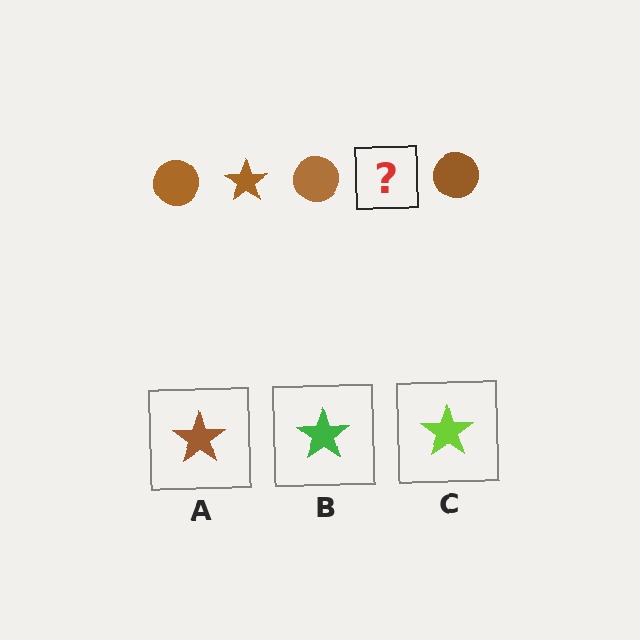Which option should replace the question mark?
Option A.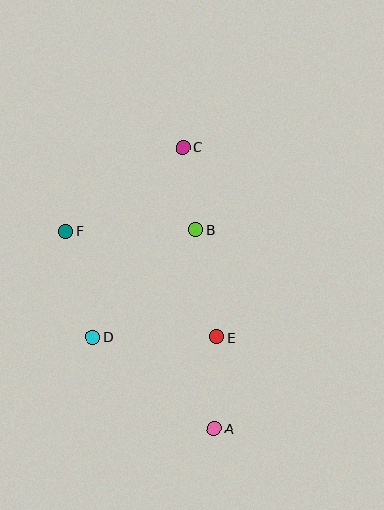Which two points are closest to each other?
Points B and C are closest to each other.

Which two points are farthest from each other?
Points A and C are farthest from each other.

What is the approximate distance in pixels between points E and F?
The distance between E and F is approximately 184 pixels.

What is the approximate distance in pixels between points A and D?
The distance between A and D is approximately 152 pixels.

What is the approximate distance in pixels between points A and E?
The distance between A and E is approximately 91 pixels.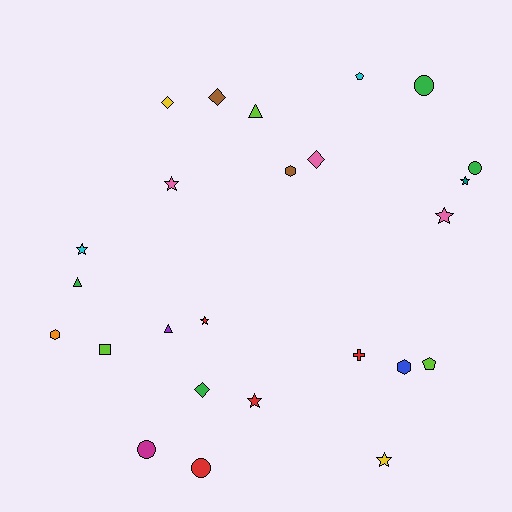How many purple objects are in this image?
There is 1 purple object.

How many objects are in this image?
There are 25 objects.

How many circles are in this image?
There are 4 circles.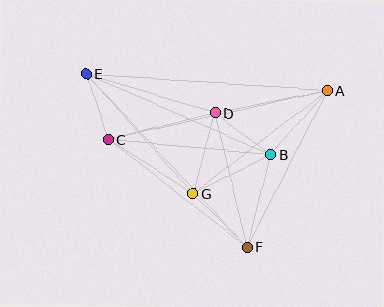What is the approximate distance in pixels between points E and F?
The distance between E and F is approximately 236 pixels.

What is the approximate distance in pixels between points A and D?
The distance between A and D is approximately 114 pixels.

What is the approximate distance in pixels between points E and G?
The distance between E and G is approximately 161 pixels.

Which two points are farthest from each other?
Points A and E are farthest from each other.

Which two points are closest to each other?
Points C and E are closest to each other.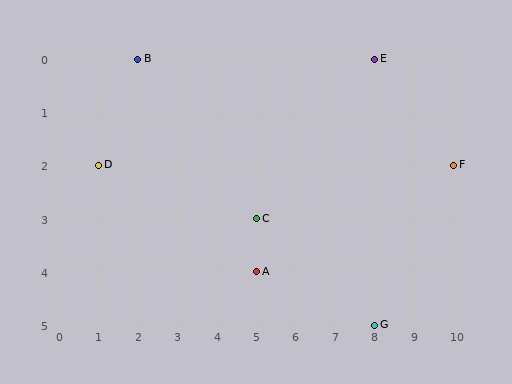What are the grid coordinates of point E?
Point E is at grid coordinates (8, 0).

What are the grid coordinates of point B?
Point B is at grid coordinates (2, 0).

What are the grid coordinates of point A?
Point A is at grid coordinates (5, 4).